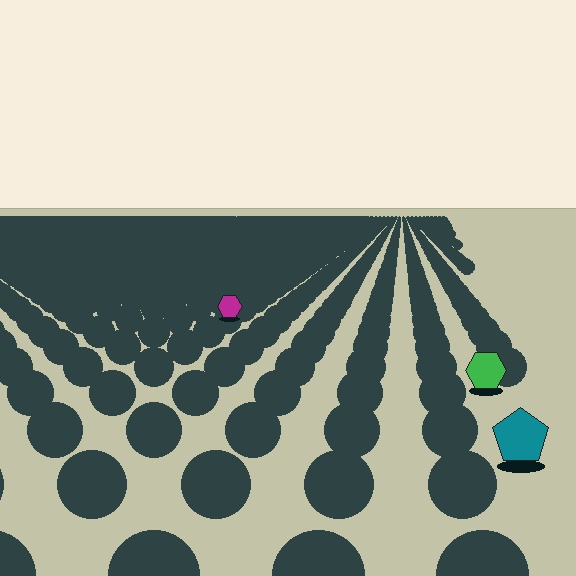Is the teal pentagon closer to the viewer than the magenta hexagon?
Yes. The teal pentagon is closer — you can tell from the texture gradient: the ground texture is coarser near it.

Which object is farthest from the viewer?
The magenta hexagon is farthest from the viewer. It appears smaller and the ground texture around it is denser.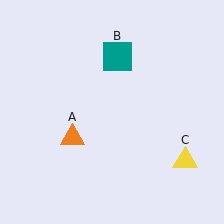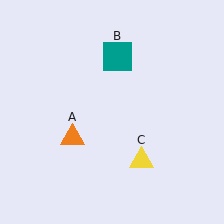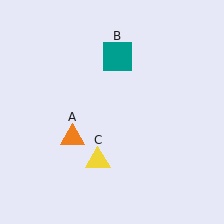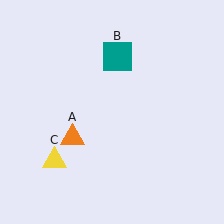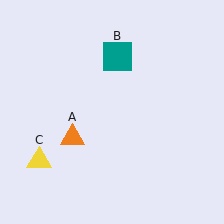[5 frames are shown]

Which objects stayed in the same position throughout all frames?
Orange triangle (object A) and teal square (object B) remained stationary.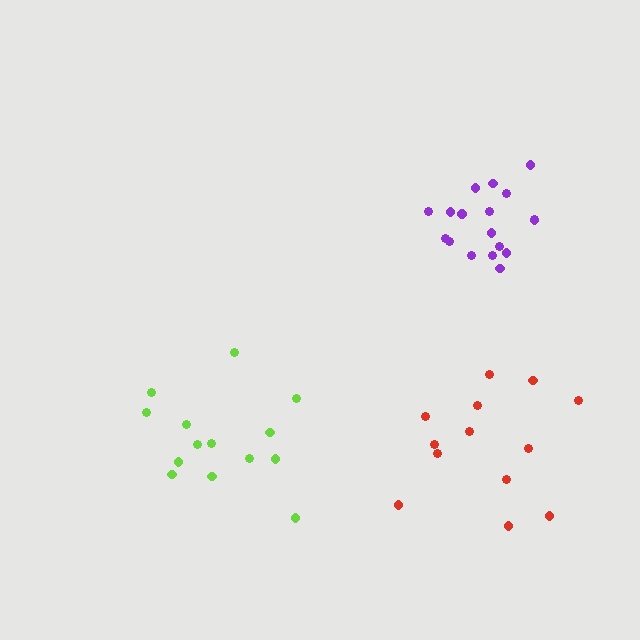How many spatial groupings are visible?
There are 3 spatial groupings.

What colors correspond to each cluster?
The clusters are colored: purple, red, lime.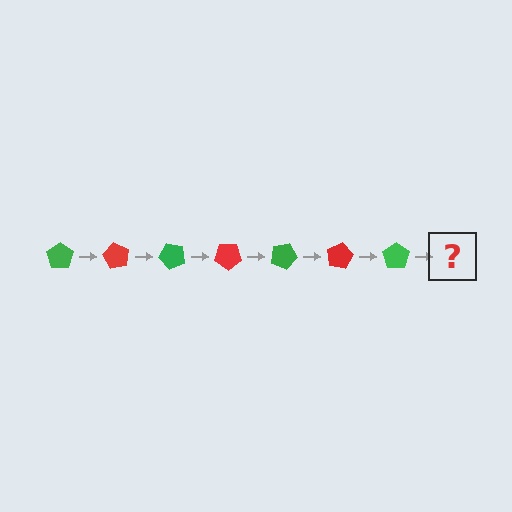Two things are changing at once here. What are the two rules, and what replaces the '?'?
The two rules are that it rotates 60 degrees each step and the color cycles through green and red. The '?' should be a red pentagon, rotated 420 degrees from the start.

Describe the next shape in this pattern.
It should be a red pentagon, rotated 420 degrees from the start.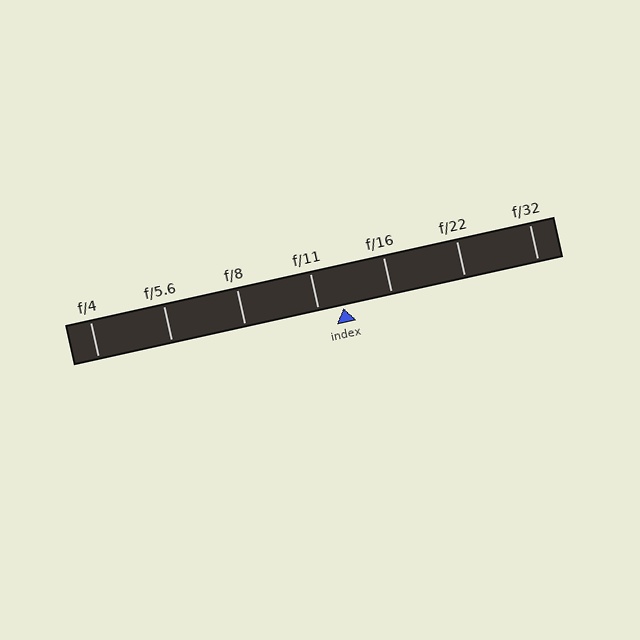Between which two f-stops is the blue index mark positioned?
The index mark is between f/11 and f/16.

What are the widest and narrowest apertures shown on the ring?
The widest aperture shown is f/4 and the narrowest is f/32.